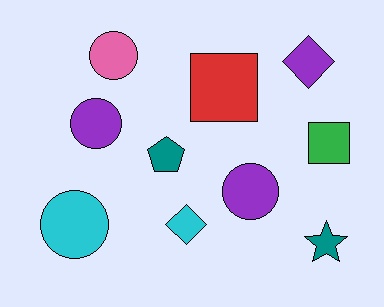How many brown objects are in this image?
There are no brown objects.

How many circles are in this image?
There are 4 circles.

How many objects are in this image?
There are 10 objects.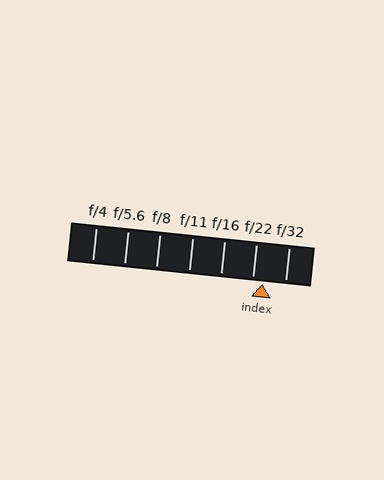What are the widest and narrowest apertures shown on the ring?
The widest aperture shown is f/4 and the narrowest is f/32.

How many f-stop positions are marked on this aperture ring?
There are 7 f-stop positions marked.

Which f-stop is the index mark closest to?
The index mark is closest to f/22.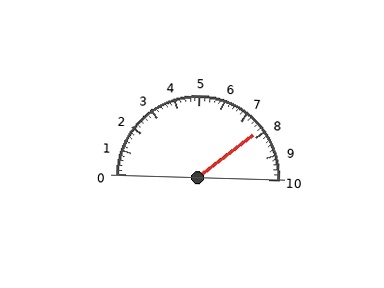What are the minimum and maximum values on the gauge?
The gauge ranges from 0 to 10.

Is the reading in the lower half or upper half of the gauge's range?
The reading is in the upper half of the range (0 to 10).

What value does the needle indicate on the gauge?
The needle indicates approximately 7.8.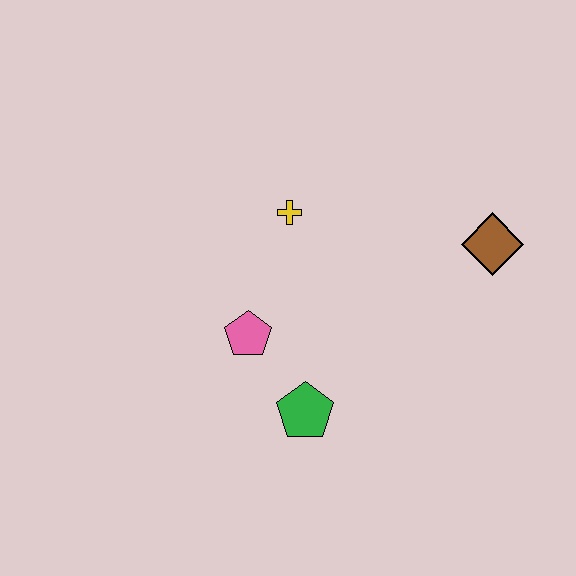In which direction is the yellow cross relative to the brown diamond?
The yellow cross is to the left of the brown diamond.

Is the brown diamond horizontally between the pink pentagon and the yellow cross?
No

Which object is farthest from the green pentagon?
The brown diamond is farthest from the green pentagon.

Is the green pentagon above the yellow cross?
No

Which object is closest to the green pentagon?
The pink pentagon is closest to the green pentagon.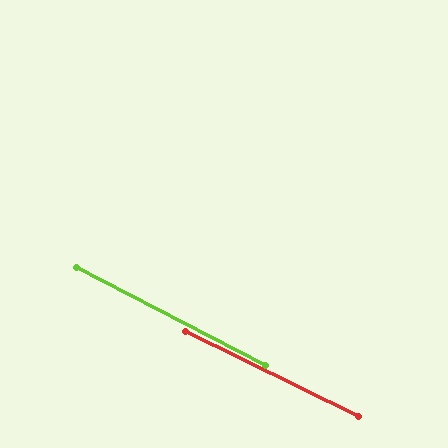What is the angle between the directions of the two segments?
Approximately 1 degree.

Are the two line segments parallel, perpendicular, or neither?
Parallel — their directions differ by only 1.5°.